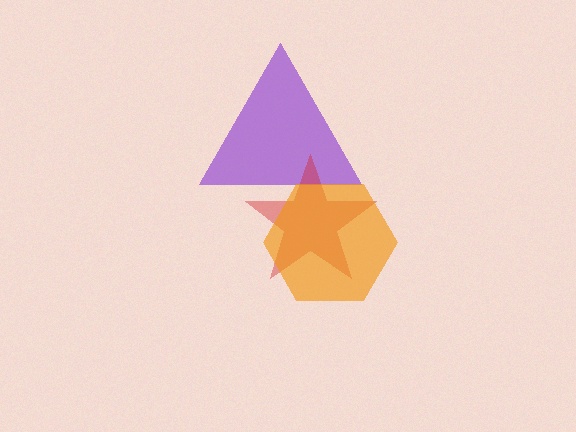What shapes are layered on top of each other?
The layered shapes are: a purple triangle, a red star, an orange hexagon.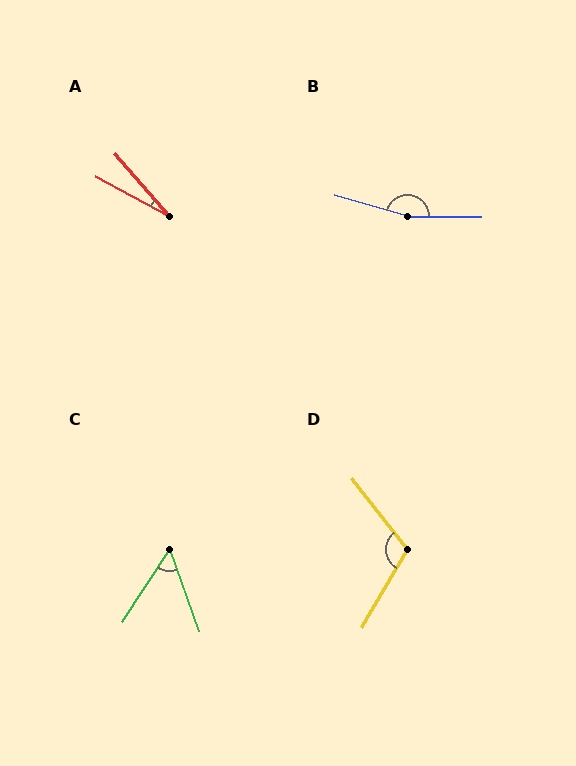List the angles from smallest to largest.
A (20°), C (52°), D (112°), B (164°).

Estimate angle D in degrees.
Approximately 112 degrees.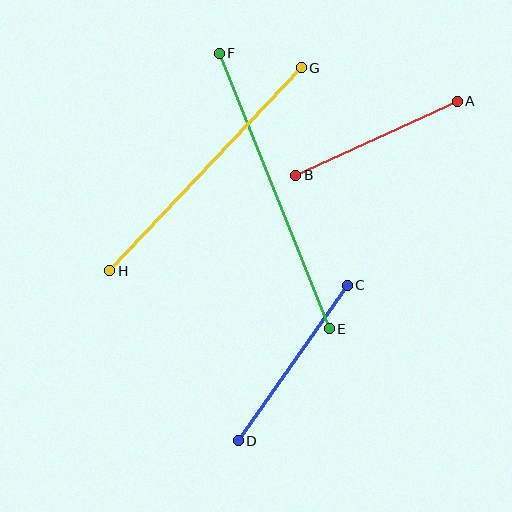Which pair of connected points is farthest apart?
Points E and F are farthest apart.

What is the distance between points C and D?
The distance is approximately 190 pixels.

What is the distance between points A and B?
The distance is approximately 178 pixels.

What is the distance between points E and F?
The distance is approximately 297 pixels.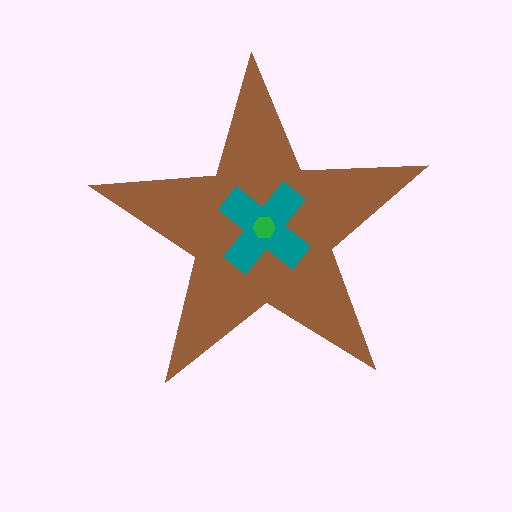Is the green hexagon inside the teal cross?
Yes.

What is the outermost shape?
The brown star.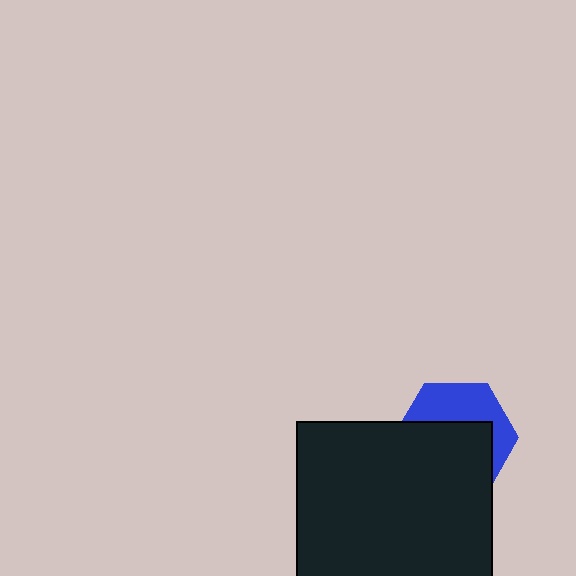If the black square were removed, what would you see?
You would see the complete blue hexagon.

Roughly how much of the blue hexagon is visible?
A small part of it is visible (roughly 40%).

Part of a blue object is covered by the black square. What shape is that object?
It is a hexagon.